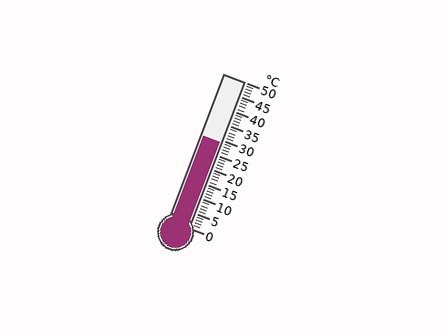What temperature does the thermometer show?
The thermometer shows approximately 29°C.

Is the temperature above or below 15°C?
The temperature is above 15°C.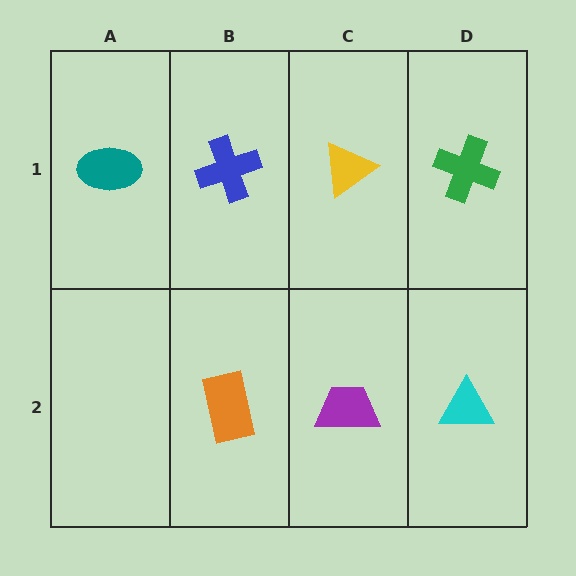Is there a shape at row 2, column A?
No, that cell is empty.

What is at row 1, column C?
A yellow triangle.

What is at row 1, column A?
A teal ellipse.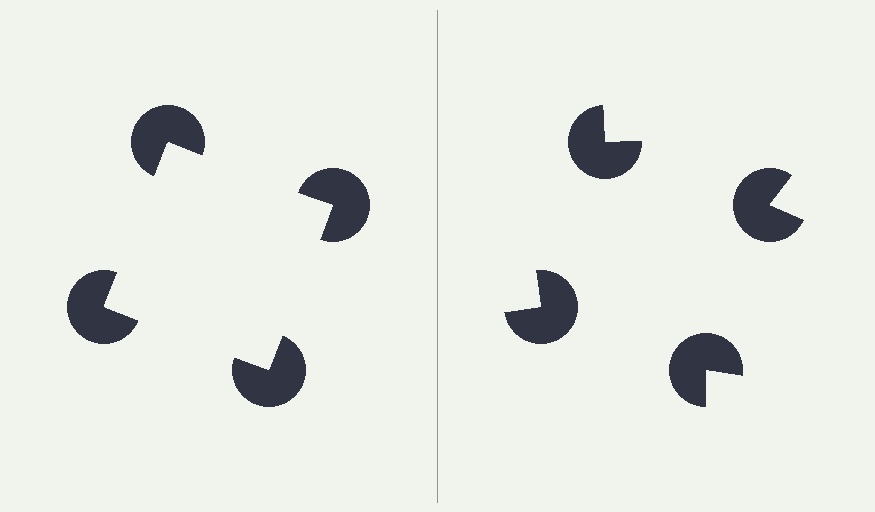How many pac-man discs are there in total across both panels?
8 — 4 on each side.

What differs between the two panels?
The pac-man discs are positioned identically on both sides; only the wedge orientations differ. On the left they align to a square; on the right they are misaligned.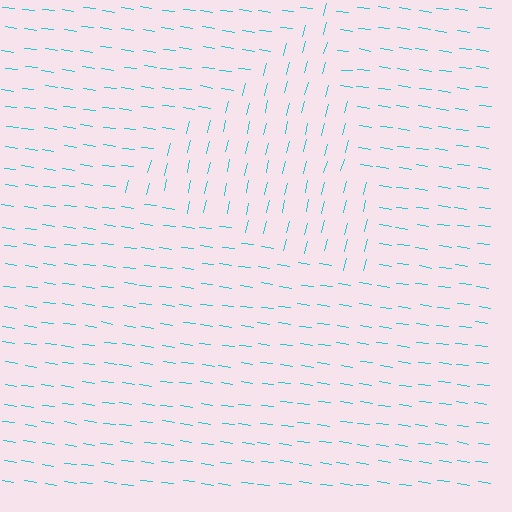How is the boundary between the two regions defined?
The boundary is defined purely by a change in line orientation (approximately 84 degrees difference). All lines are the same color and thickness.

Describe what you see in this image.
The image is filled with small cyan line segments. A triangle region in the image has lines oriented differently from the surrounding lines, creating a visible texture boundary.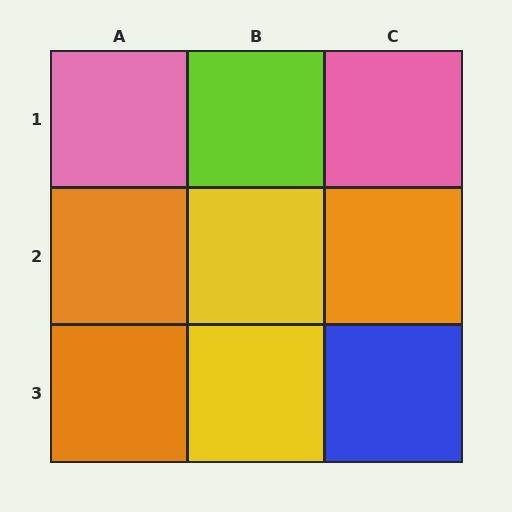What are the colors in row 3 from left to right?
Orange, yellow, blue.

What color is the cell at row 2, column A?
Orange.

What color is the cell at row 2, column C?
Orange.